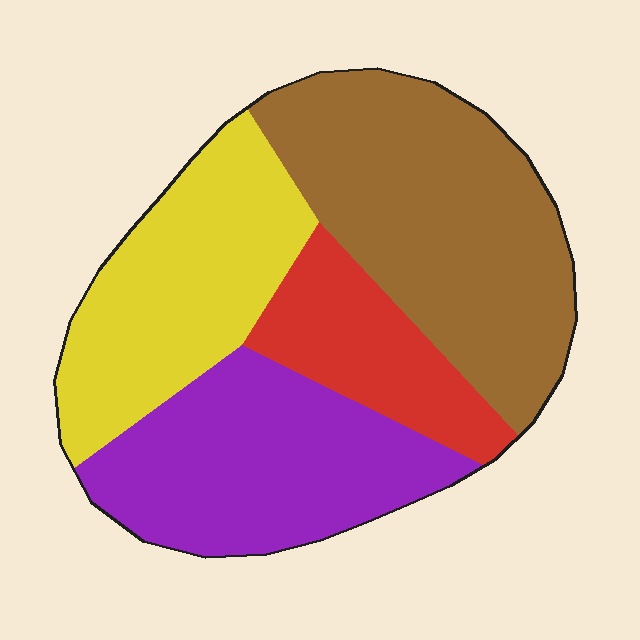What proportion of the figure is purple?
Purple covers about 25% of the figure.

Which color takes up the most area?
Brown, at roughly 35%.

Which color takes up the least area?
Red, at roughly 15%.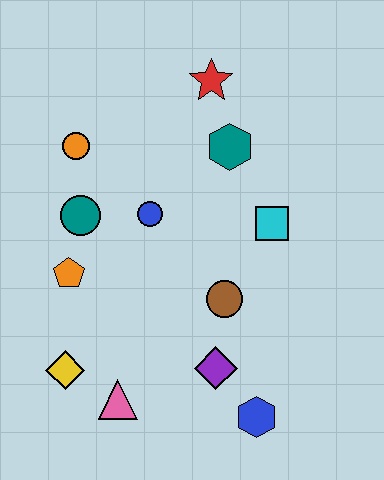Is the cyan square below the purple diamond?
No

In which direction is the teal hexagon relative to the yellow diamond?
The teal hexagon is above the yellow diamond.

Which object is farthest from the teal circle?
The blue hexagon is farthest from the teal circle.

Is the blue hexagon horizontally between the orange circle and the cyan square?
Yes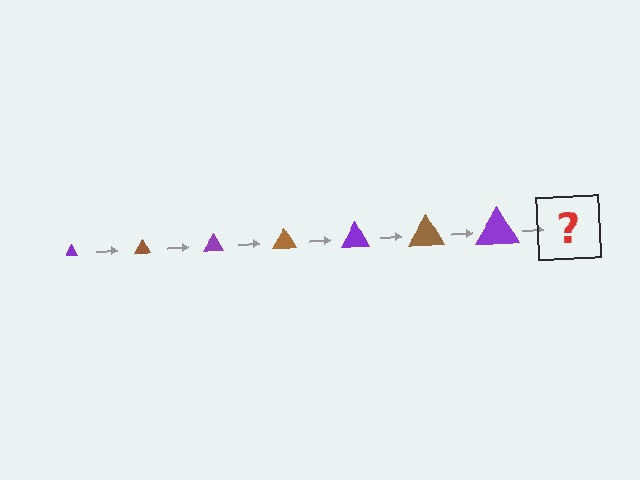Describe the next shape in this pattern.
It should be a brown triangle, larger than the previous one.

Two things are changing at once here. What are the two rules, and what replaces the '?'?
The two rules are that the triangle grows larger each step and the color cycles through purple and brown. The '?' should be a brown triangle, larger than the previous one.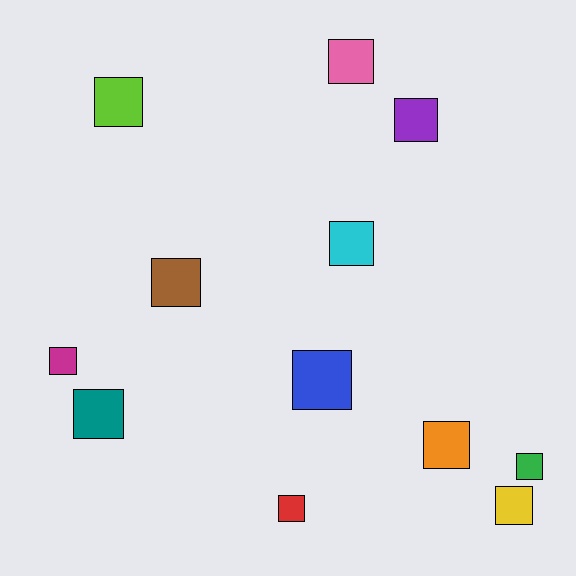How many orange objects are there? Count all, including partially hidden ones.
There is 1 orange object.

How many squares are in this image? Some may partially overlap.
There are 12 squares.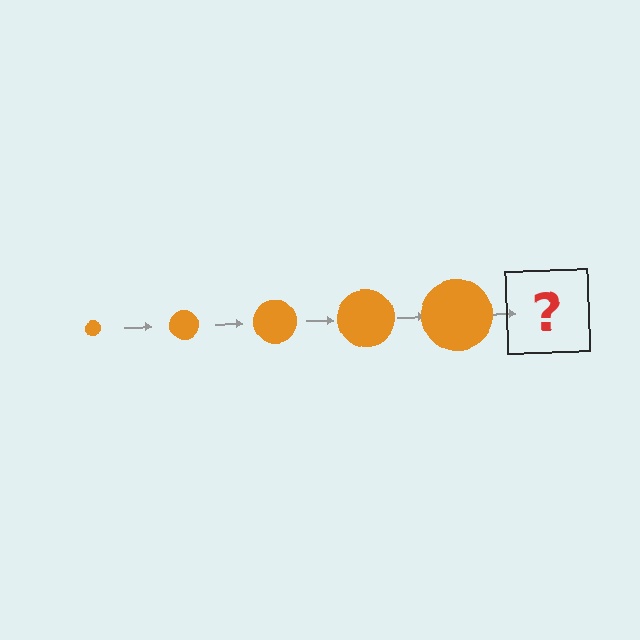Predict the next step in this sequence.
The next step is an orange circle, larger than the previous one.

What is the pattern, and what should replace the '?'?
The pattern is that the circle gets progressively larger each step. The '?' should be an orange circle, larger than the previous one.